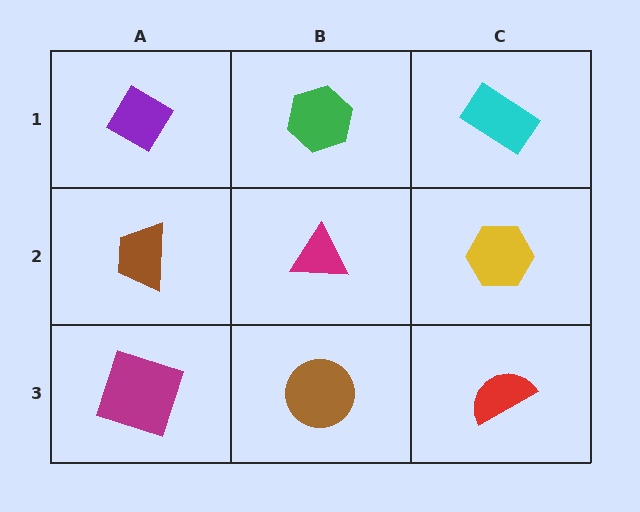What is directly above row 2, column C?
A cyan rectangle.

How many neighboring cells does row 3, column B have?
3.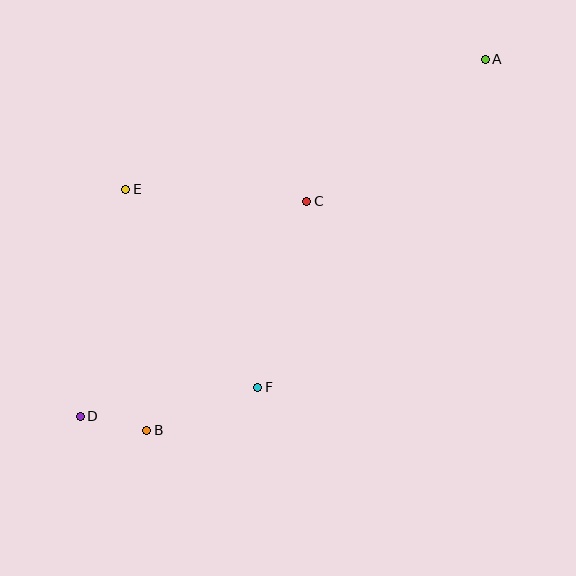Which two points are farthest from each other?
Points A and D are farthest from each other.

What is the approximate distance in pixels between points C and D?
The distance between C and D is approximately 312 pixels.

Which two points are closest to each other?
Points B and D are closest to each other.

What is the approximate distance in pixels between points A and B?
The distance between A and B is approximately 502 pixels.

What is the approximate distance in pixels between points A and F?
The distance between A and F is approximately 399 pixels.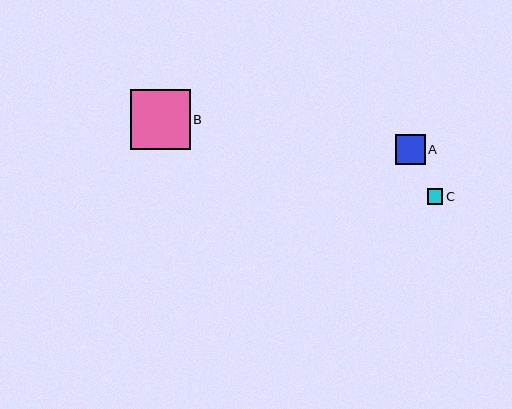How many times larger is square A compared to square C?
Square A is approximately 2.0 times the size of square C.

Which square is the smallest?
Square C is the smallest with a size of approximately 15 pixels.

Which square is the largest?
Square B is the largest with a size of approximately 60 pixels.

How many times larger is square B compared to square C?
Square B is approximately 4.0 times the size of square C.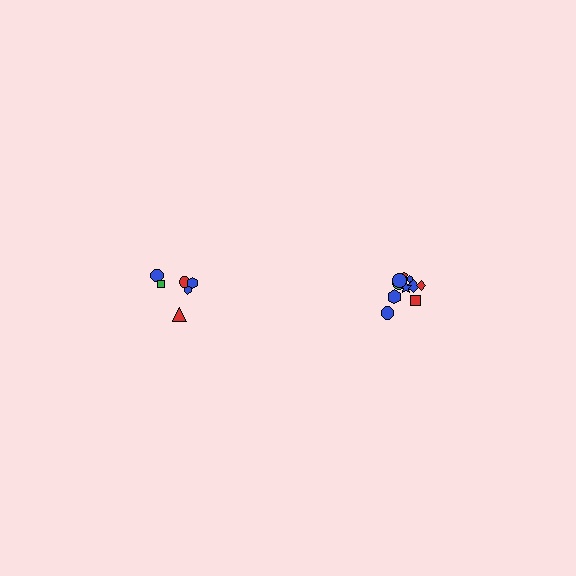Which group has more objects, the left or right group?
The right group.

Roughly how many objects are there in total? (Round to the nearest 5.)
Roughly 15 objects in total.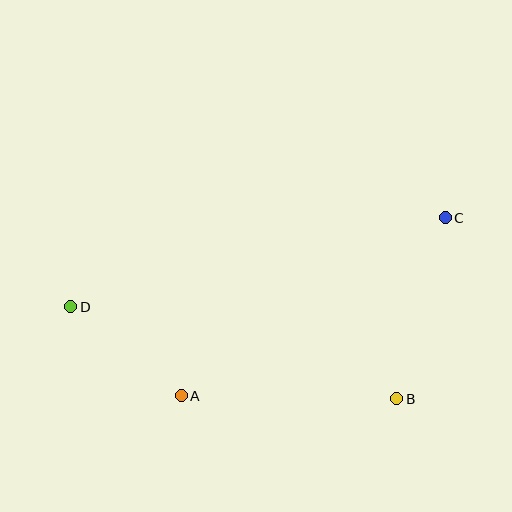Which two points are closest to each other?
Points A and D are closest to each other.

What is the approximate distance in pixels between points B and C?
The distance between B and C is approximately 187 pixels.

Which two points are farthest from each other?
Points C and D are farthest from each other.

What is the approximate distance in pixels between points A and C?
The distance between A and C is approximately 318 pixels.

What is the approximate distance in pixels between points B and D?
The distance between B and D is approximately 339 pixels.